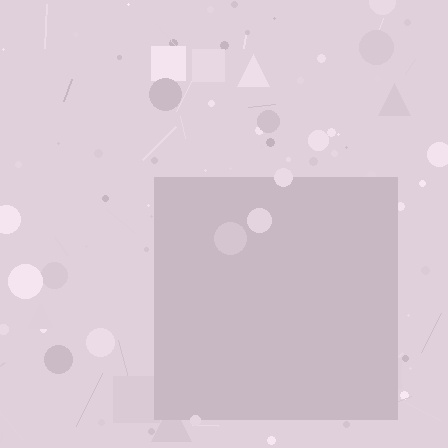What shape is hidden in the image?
A square is hidden in the image.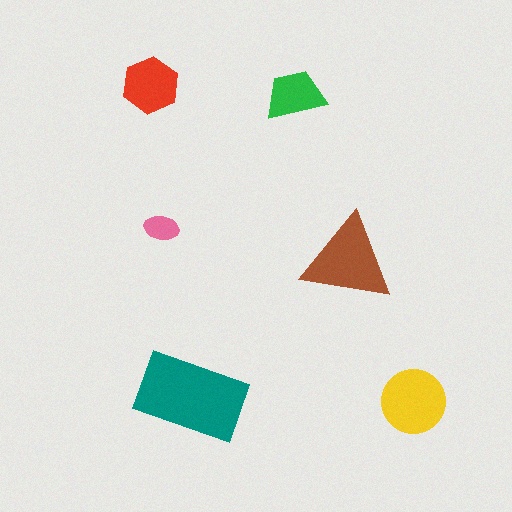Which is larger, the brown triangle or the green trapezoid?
The brown triangle.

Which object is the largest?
The teal rectangle.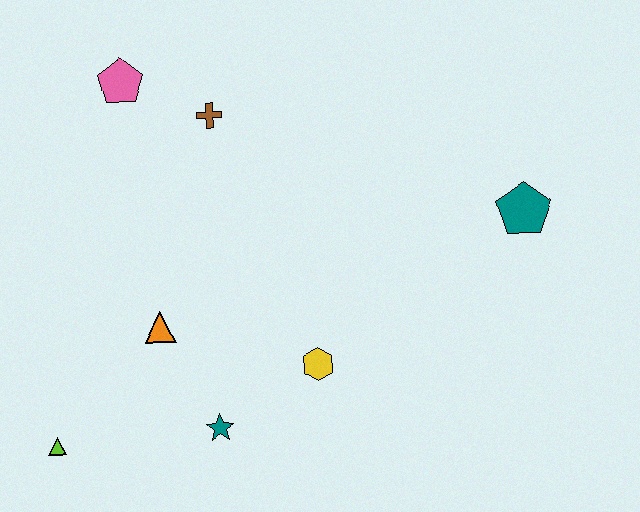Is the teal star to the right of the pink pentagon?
Yes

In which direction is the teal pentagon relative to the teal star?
The teal pentagon is to the right of the teal star.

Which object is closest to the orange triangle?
The teal star is closest to the orange triangle.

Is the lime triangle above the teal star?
No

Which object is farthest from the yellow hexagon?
The pink pentagon is farthest from the yellow hexagon.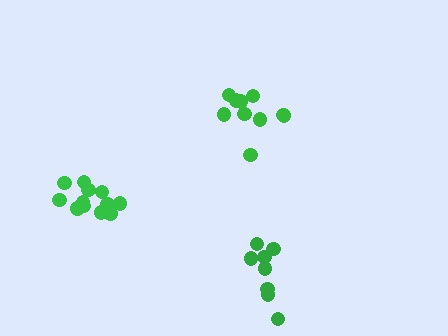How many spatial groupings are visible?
There are 3 spatial groupings.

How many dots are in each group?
Group 1: 10 dots, Group 2: 12 dots, Group 3: 8 dots (30 total).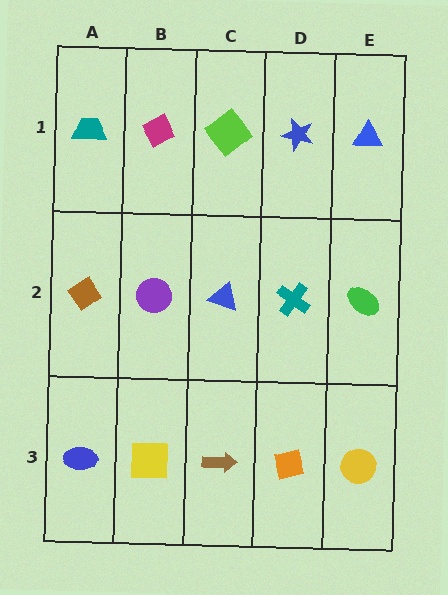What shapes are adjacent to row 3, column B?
A purple circle (row 2, column B), a blue ellipse (row 3, column A), a brown arrow (row 3, column C).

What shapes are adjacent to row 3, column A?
A brown diamond (row 2, column A), a yellow square (row 3, column B).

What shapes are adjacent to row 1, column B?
A purple circle (row 2, column B), a teal trapezoid (row 1, column A), a lime diamond (row 1, column C).